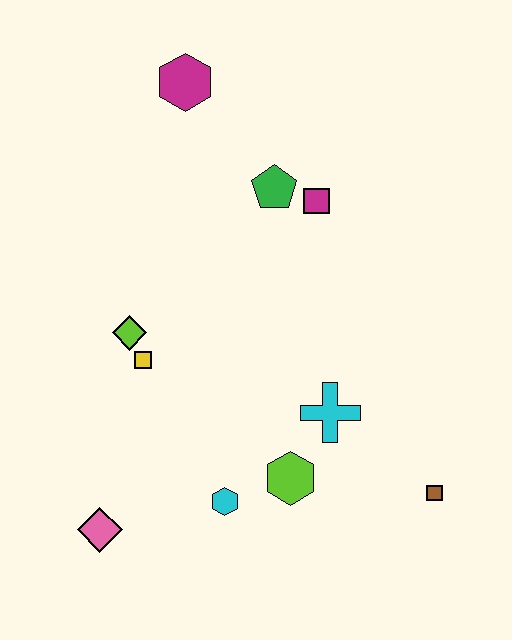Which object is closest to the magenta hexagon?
The green pentagon is closest to the magenta hexagon.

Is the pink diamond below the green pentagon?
Yes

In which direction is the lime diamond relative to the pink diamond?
The lime diamond is above the pink diamond.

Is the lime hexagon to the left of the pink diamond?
No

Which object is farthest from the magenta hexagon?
The brown square is farthest from the magenta hexagon.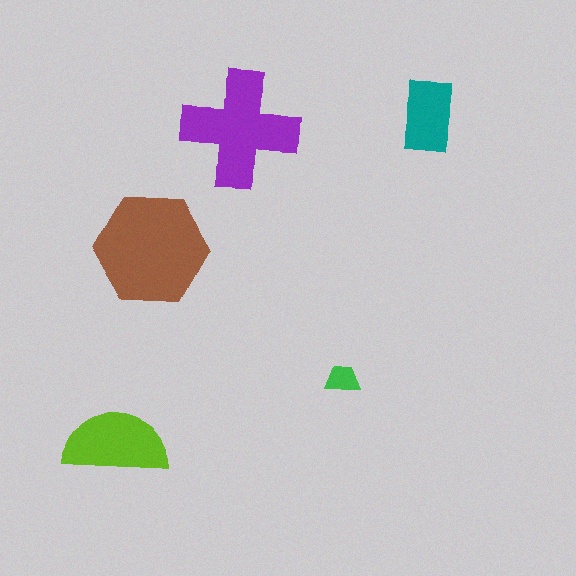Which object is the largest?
The brown hexagon.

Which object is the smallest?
The green trapezoid.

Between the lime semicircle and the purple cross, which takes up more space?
The purple cross.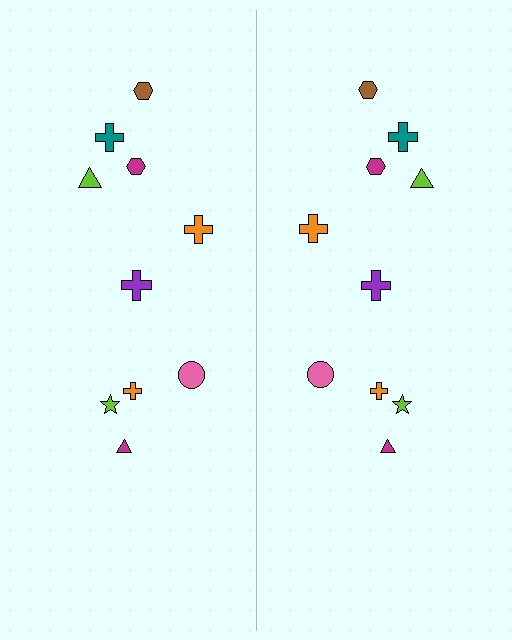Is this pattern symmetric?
Yes, this pattern has bilateral (reflection) symmetry.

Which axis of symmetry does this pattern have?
The pattern has a vertical axis of symmetry running through the center of the image.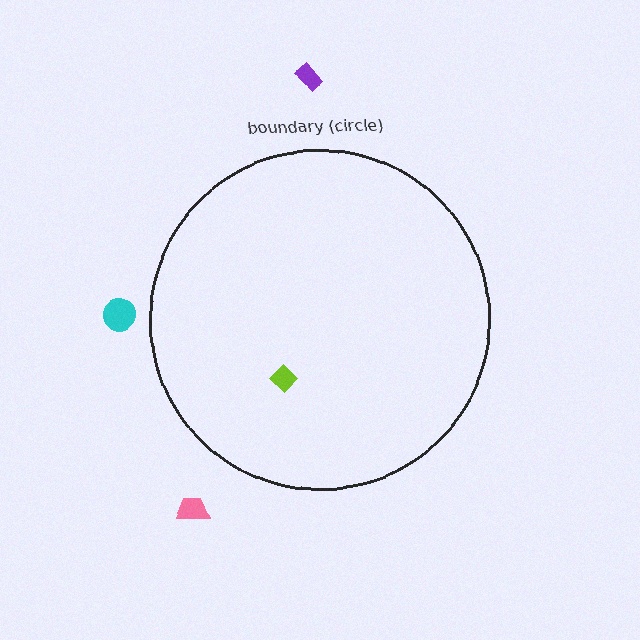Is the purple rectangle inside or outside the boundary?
Outside.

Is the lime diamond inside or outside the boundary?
Inside.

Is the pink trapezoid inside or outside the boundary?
Outside.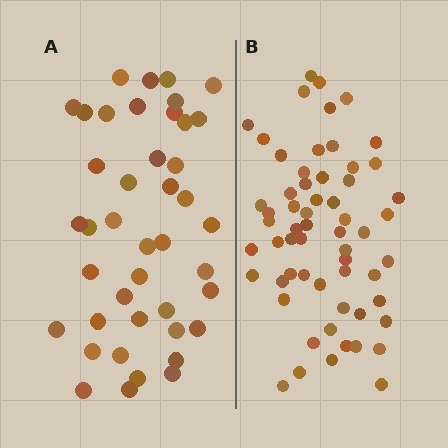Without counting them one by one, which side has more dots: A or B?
Region B (the right region) has more dots.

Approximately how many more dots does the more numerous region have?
Region B has approximately 20 more dots than region A.